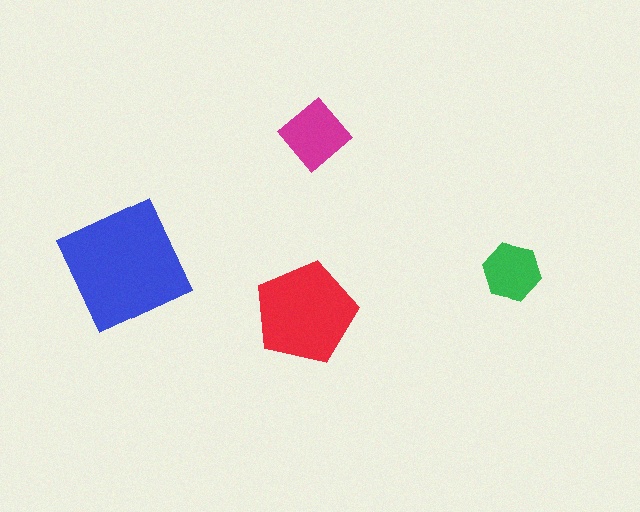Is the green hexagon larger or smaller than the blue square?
Smaller.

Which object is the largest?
The blue square.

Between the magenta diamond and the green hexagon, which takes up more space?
The magenta diamond.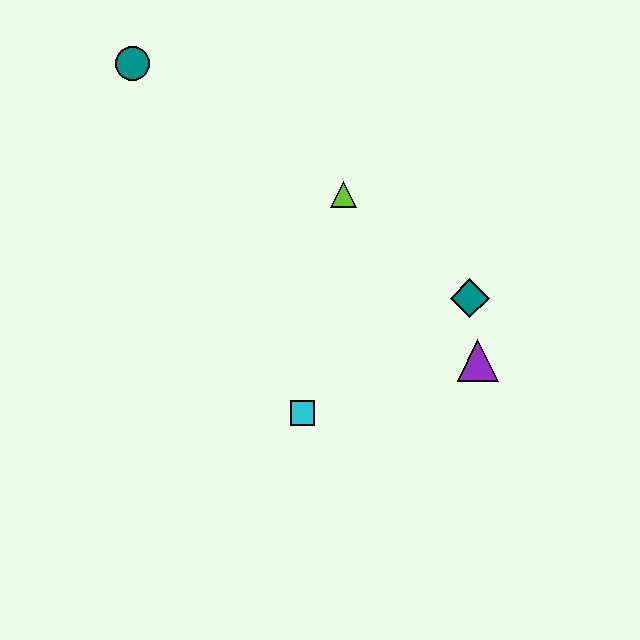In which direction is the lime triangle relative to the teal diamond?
The lime triangle is to the left of the teal diamond.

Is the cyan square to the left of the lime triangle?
Yes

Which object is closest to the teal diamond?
The purple triangle is closest to the teal diamond.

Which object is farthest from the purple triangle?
The teal circle is farthest from the purple triangle.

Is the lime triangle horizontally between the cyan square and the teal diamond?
Yes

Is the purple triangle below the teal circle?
Yes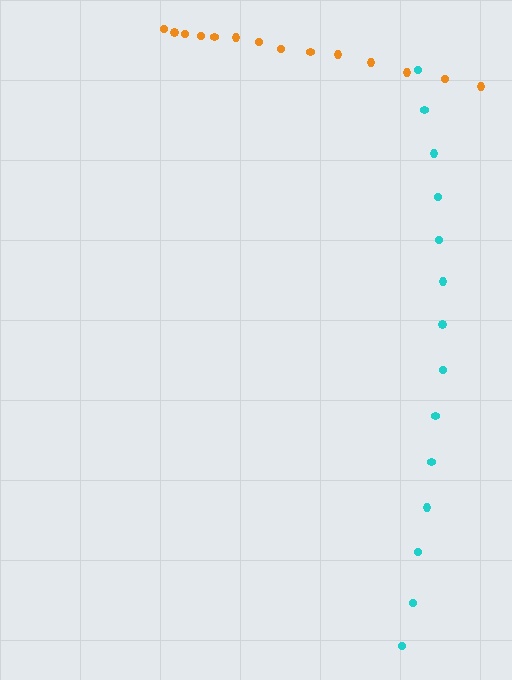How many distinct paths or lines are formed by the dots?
There are 2 distinct paths.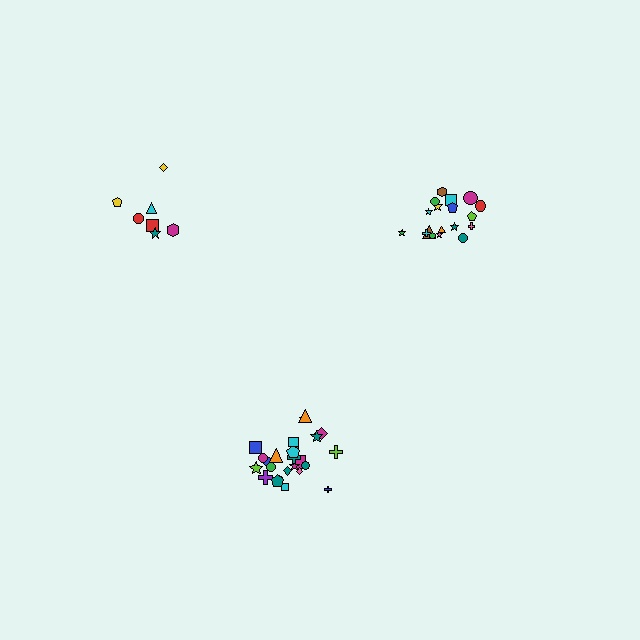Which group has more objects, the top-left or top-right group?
The top-right group.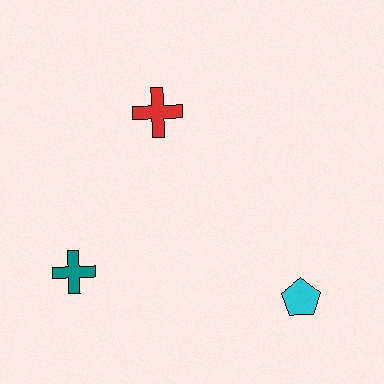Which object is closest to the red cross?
The teal cross is closest to the red cross.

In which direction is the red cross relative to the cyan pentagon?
The red cross is above the cyan pentagon.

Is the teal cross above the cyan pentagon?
Yes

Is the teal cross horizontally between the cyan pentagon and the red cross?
No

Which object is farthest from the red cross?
The cyan pentagon is farthest from the red cross.